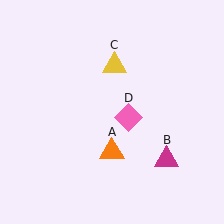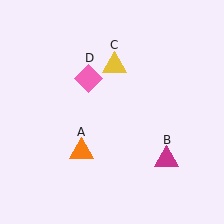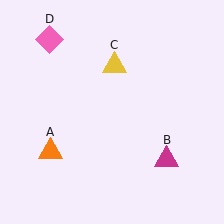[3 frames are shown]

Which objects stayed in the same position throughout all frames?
Magenta triangle (object B) and yellow triangle (object C) remained stationary.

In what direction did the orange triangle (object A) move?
The orange triangle (object A) moved left.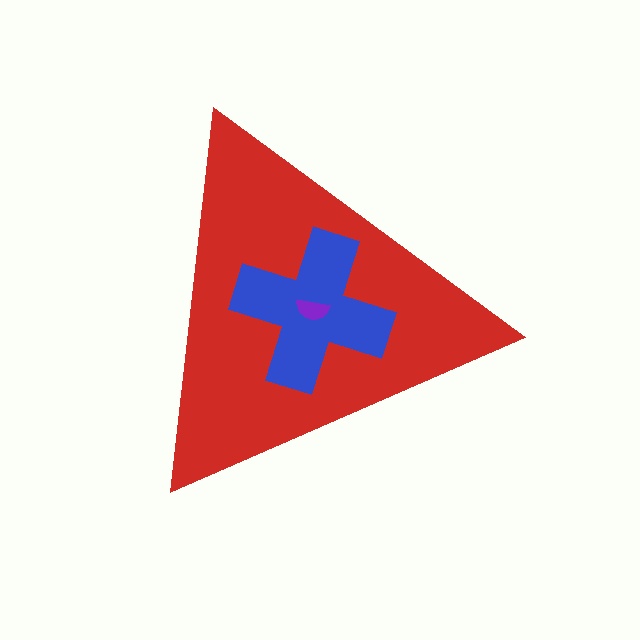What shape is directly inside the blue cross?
The purple semicircle.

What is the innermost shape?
The purple semicircle.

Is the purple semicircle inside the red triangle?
Yes.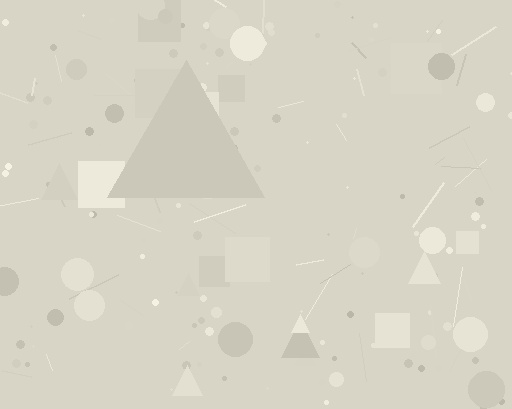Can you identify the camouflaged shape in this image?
The camouflaged shape is a triangle.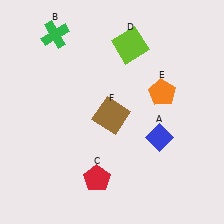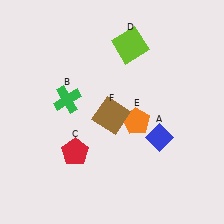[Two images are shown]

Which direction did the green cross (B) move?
The green cross (B) moved down.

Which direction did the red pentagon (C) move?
The red pentagon (C) moved up.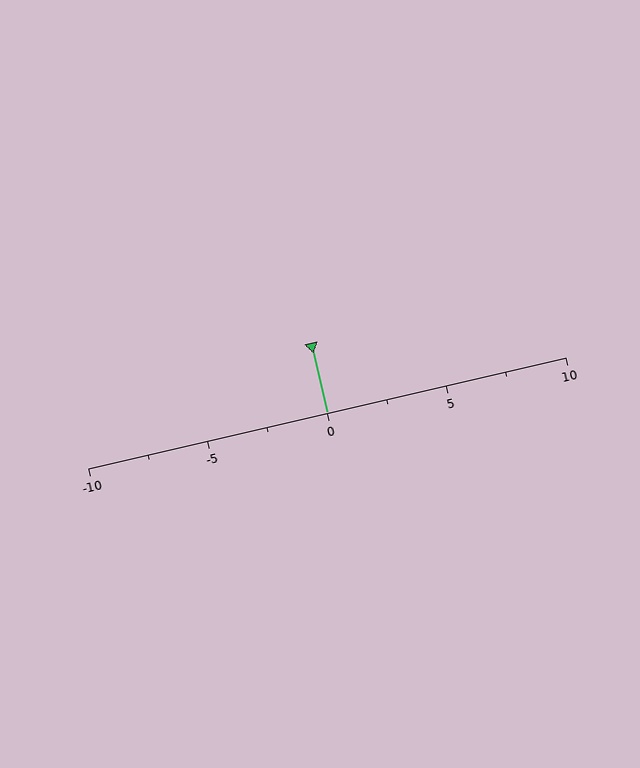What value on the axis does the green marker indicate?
The marker indicates approximately 0.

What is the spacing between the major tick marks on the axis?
The major ticks are spaced 5 apart.